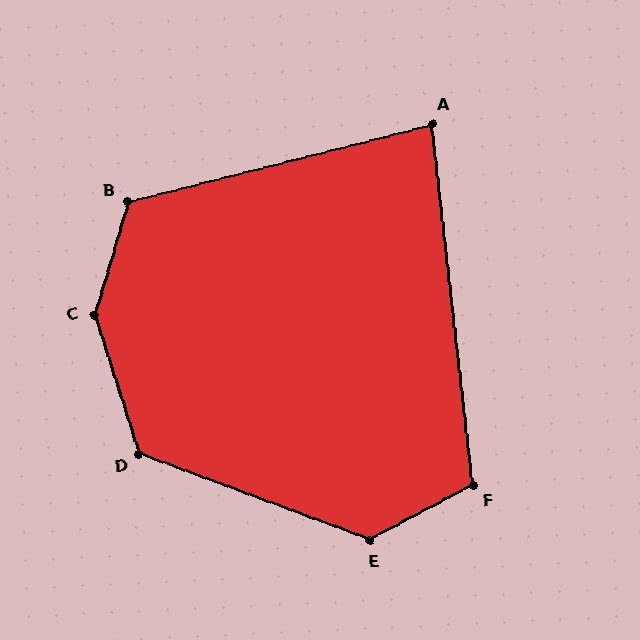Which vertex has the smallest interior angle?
A, at approximately 82 degrees.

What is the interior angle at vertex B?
Approximately 121 degrees (obtuse).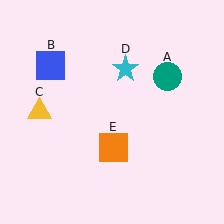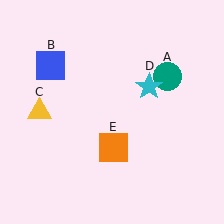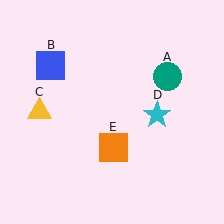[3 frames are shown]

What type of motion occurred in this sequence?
The cyan star (object D) rotated clockwise around the center of the scene.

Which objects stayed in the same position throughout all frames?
Teal circle (object A) and blue square (object B) and yellow triangle (object C) and orange square (object E) remained stationary.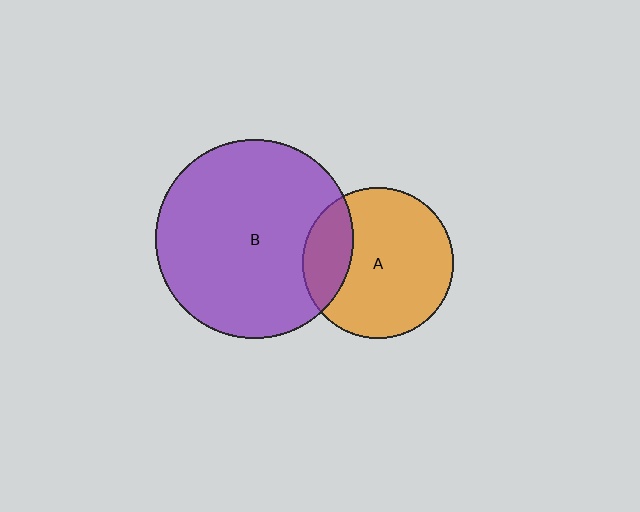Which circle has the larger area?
Circle B (purple).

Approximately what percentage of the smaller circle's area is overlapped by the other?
Approximately 25%.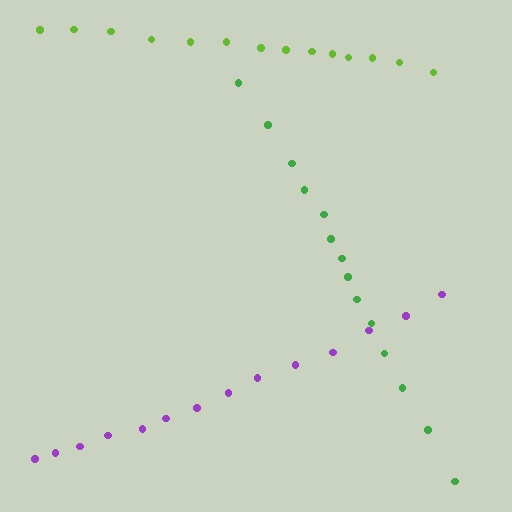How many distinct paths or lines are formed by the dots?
There are 3 distinct paths.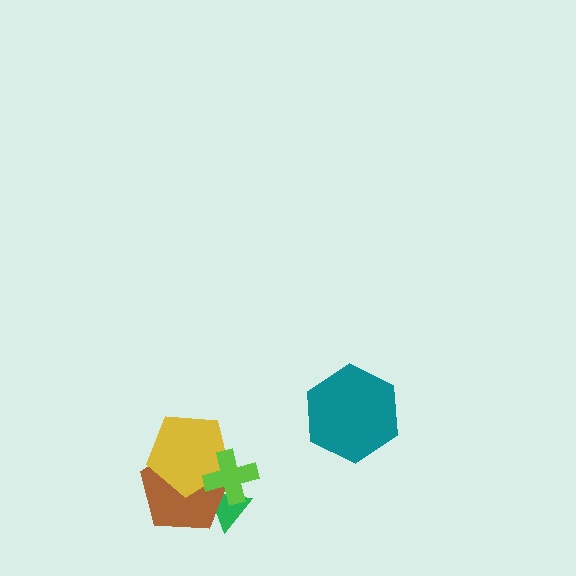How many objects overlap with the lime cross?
3 objects overlap with the lime cross.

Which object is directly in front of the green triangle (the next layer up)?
The brown pentagon is directly in front of the green triangle.